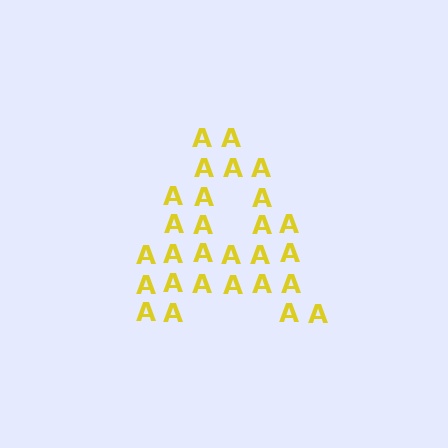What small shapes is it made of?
It is made of small letter A's.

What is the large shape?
The large shape is the letter A.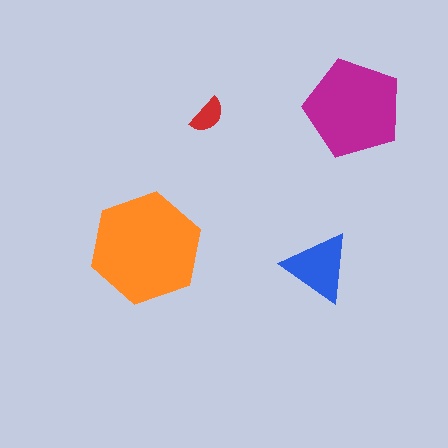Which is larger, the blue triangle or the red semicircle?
The blue triangle.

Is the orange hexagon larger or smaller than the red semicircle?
Larger.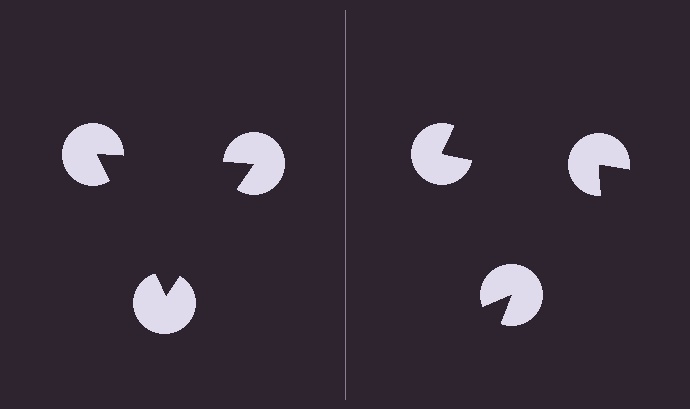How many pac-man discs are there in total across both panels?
6 — 3 on each side.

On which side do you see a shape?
An illusory triangle appears on the left side. On the right side the wedge cuts are rotated, so no coherent shape forms.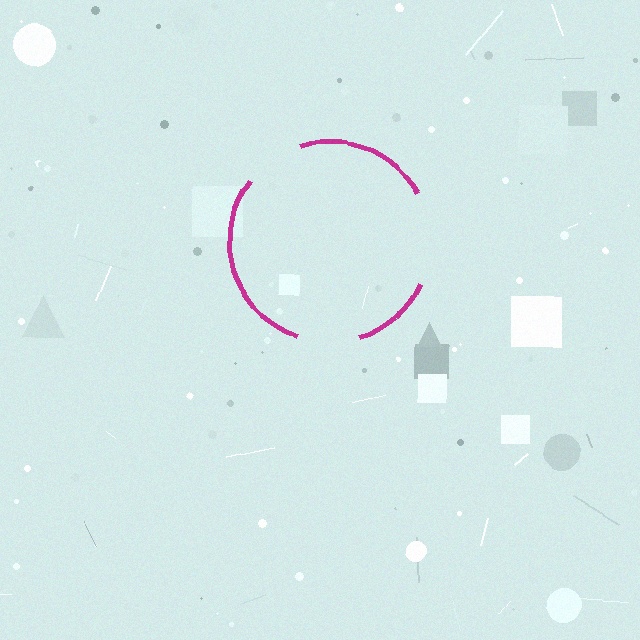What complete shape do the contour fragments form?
The contour fragments form a circle.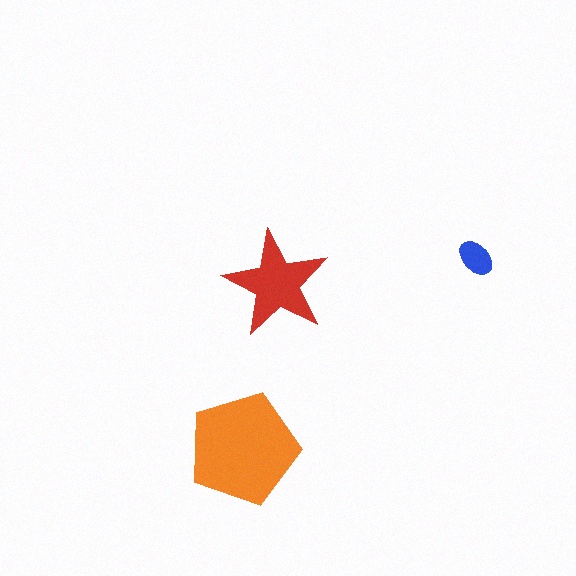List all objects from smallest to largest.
The blue ellipse, the red star, the orange pentagon.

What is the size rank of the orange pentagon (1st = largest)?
1st.